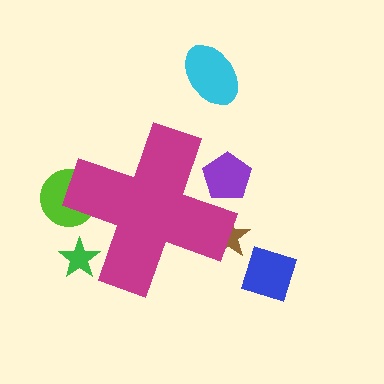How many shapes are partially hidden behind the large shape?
4 shapes are partially hidden.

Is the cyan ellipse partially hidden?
No, the cyan ellipse is fully visible.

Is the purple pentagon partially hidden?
Yes, the purple pentagon is partially hidden behind the magenta cross.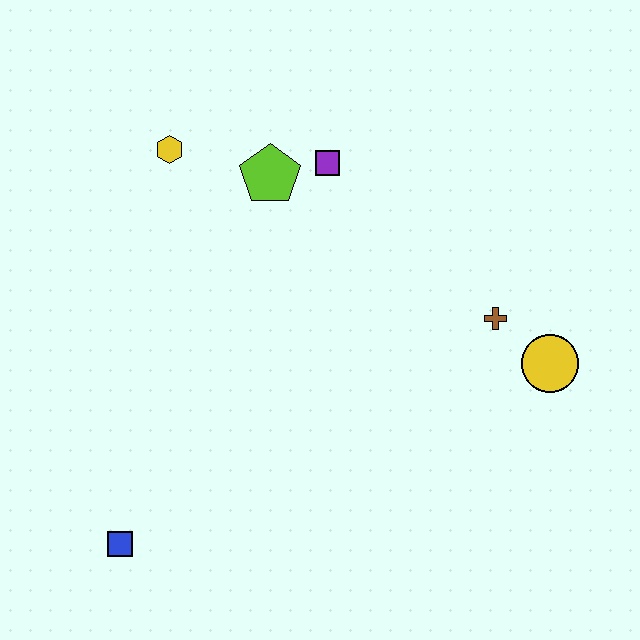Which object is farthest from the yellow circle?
The blue square is farthest from the yellow circle.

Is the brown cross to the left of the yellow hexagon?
No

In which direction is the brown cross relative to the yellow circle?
The brown cross is to the left of the yellow circle.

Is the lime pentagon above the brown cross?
Yes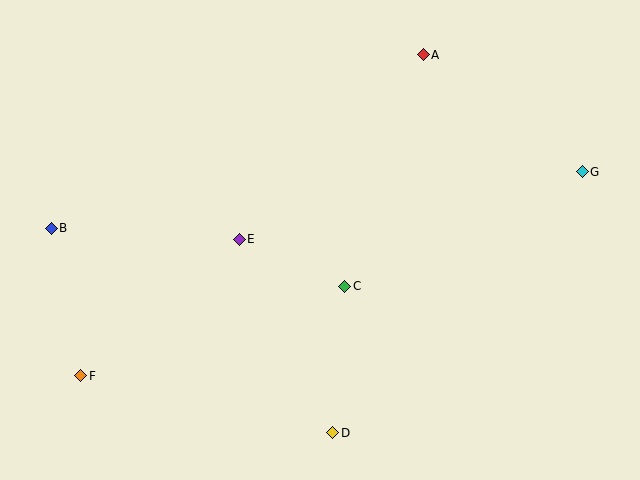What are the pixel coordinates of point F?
Point F is at (81, 376).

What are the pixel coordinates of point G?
Point G is at (582, 172).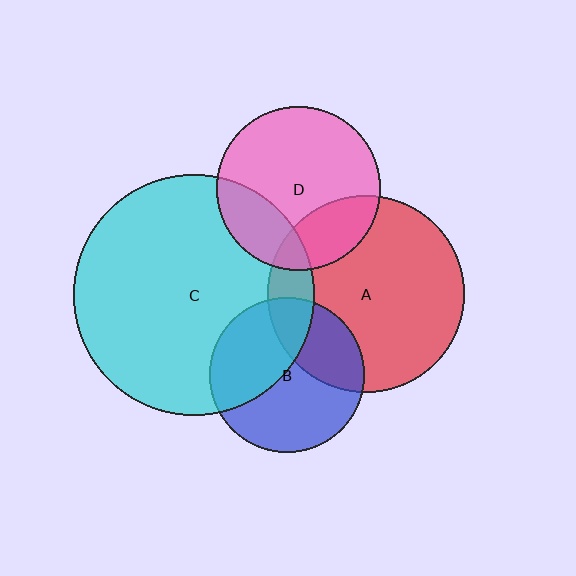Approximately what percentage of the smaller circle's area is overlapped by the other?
Approximately 25%.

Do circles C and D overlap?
Yes.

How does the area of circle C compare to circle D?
Approximately 2.1 times.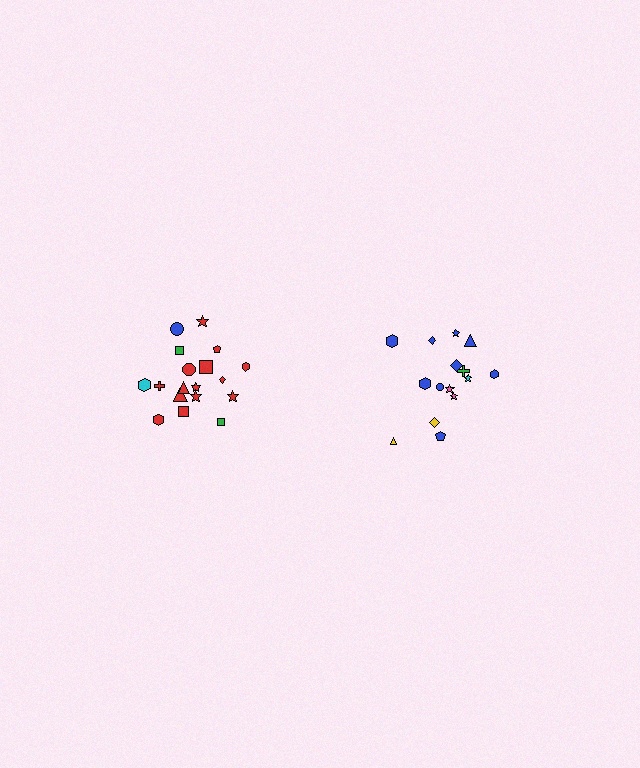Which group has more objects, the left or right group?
The left group.